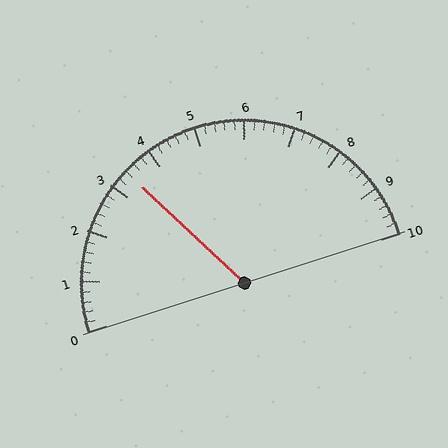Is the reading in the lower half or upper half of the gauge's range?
The reading is in the lower half of the range (0 to 10).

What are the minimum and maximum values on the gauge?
The gauge ranges from 0 to 10.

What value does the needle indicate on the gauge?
The needle indicates approximately 3.4.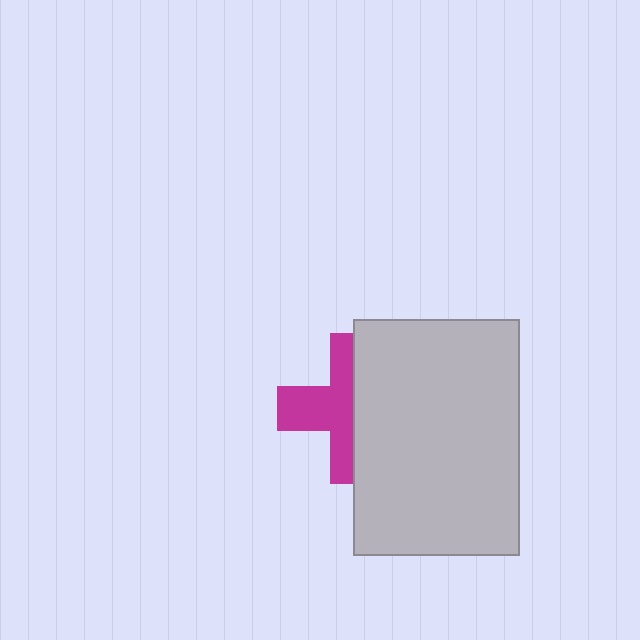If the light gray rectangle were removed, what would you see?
You would see the complete magenta cross.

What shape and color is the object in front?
The object in front is a light gray rectangle.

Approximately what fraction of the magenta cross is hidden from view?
Roughly 49% of the magenta cross is hidden behind the light gray rectangle.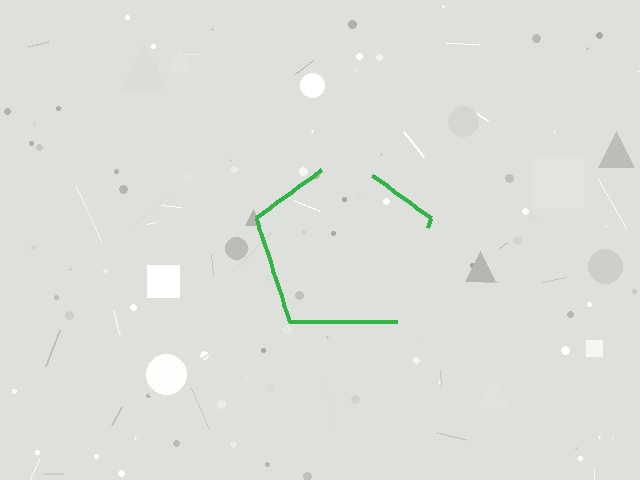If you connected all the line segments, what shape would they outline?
They would outline a pentagon.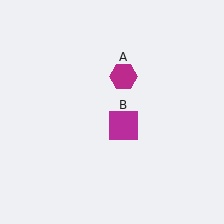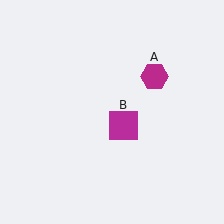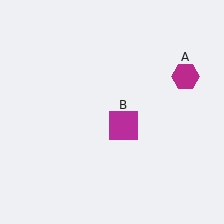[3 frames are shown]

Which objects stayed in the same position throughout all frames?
Magenta square (object B) remained stationary.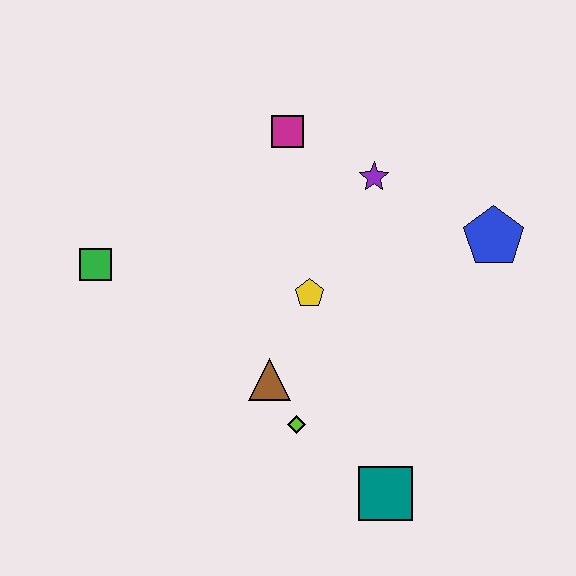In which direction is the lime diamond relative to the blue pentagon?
The lime diamond is to the left of the blue pentagon.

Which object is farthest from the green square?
The blue pentagon is farthest from the green square.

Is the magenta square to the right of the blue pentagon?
No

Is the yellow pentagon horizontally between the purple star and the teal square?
No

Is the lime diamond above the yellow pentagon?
No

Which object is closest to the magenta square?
The purple star is closest to the magenta square.